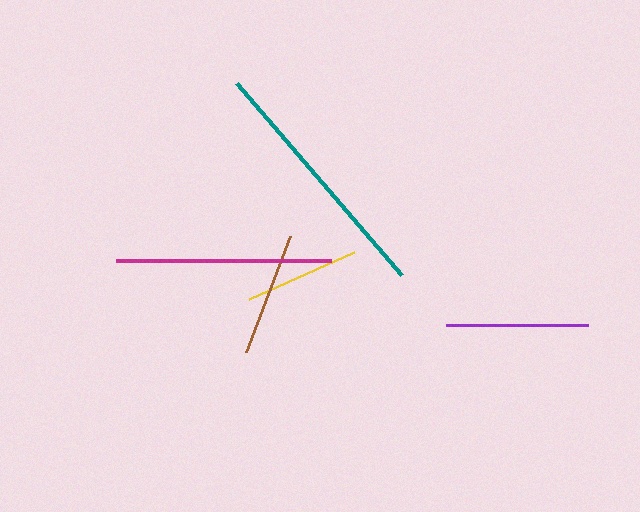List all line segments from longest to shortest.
From longest to shortest: teal, magenta, purple, brown, yellow.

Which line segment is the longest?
The teal line is the longest at approximately 253 pixels.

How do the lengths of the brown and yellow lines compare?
The brown and yellow lines are approximately the same length.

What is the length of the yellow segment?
The yellow segment is approximately 114 pixels long.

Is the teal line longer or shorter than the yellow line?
The teal line is longer than the yellow line.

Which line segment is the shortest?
The yellow line is the shortest at approximately 114 pixels.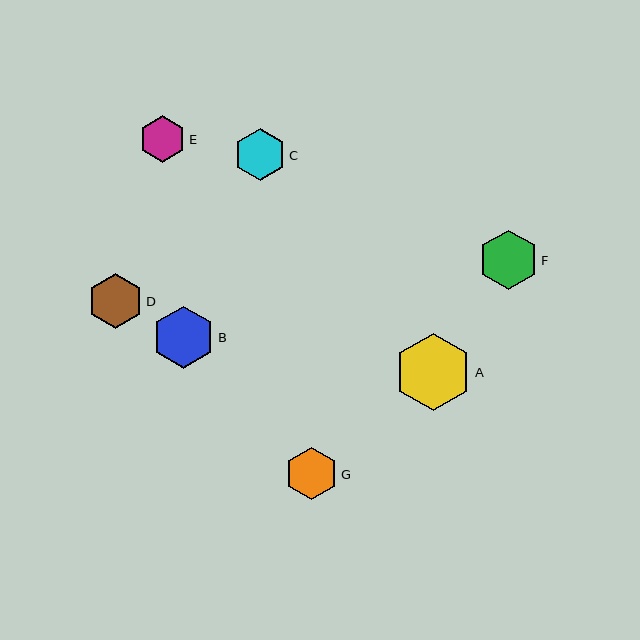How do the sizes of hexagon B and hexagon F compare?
Hexagon B and hexagon F are approximately the same size.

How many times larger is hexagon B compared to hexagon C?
Hexagon B is approximately 1.2 times the size of hexagon C.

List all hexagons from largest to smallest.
From largest to smallest: A, B, F, D, G, C, E.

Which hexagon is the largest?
Hexagon A is the largest with a size of approximately 78 pixels.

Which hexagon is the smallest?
Hexagon E is the smallest with a size of approximately 47 pixels.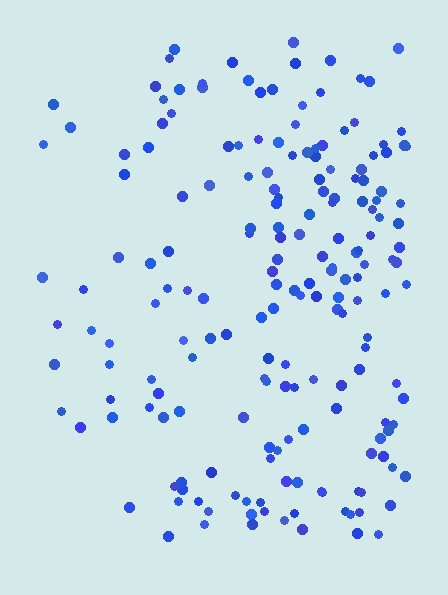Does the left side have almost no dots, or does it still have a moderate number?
Still a moderate number, just noticeably fewer than the right.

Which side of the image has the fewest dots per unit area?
The left.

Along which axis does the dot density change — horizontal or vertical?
Horizontal.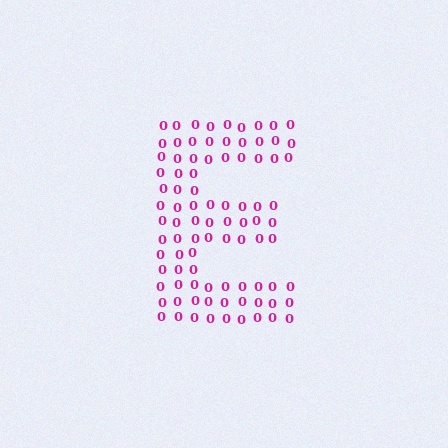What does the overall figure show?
The overall figure shows the letter E.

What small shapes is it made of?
It is made of small digit 0's.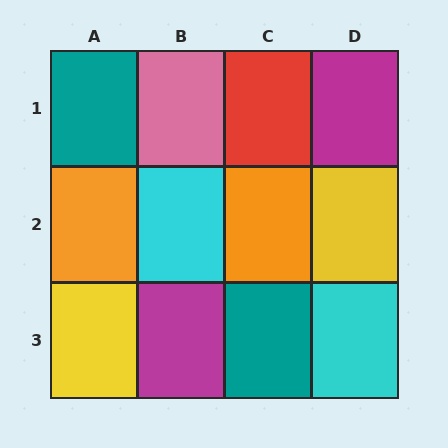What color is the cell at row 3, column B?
Magenta.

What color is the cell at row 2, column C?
Orange.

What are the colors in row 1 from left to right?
Teal, pink, red, magenta.